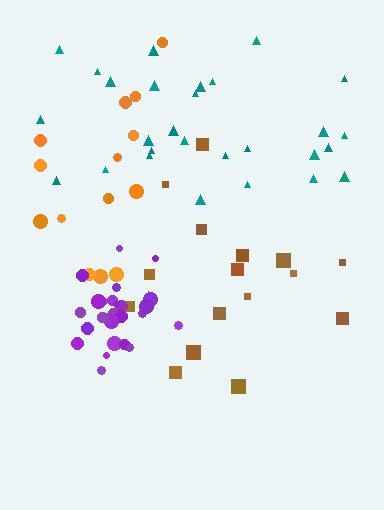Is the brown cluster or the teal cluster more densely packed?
Teal.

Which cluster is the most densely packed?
Purple.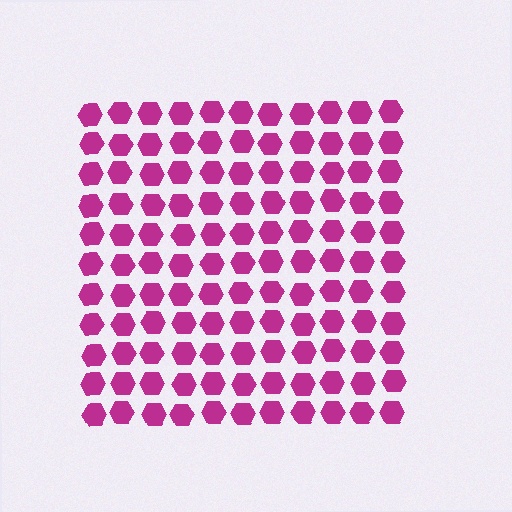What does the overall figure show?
The overall figure shows a square.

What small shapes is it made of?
It is made of small hexagons.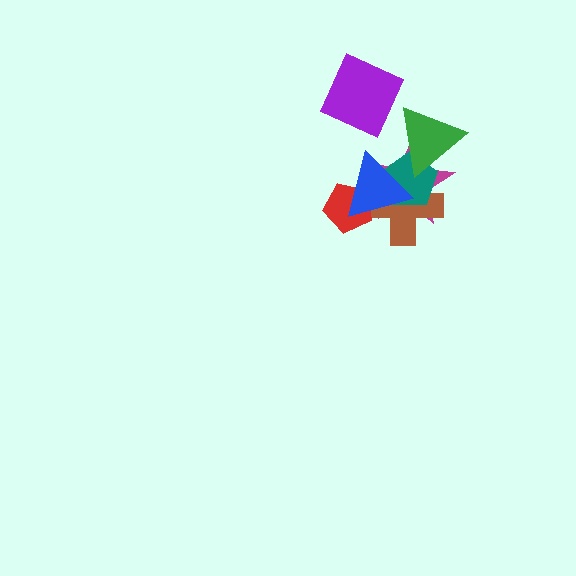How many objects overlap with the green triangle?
3 objects overlap with the green triangle.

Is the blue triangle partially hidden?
No, no other shape covers it.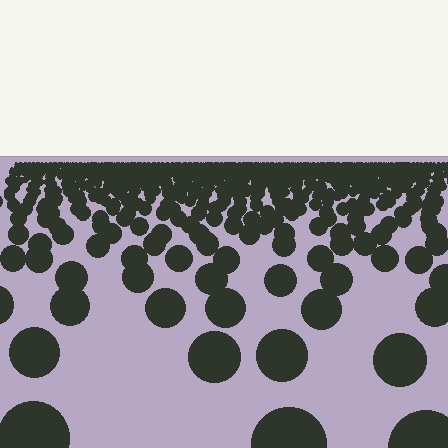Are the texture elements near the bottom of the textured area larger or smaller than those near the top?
Larger. Near the bottom, elements are closer to the viewer and appear at a bigger on-screen size.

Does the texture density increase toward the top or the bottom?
Density increases toward the top.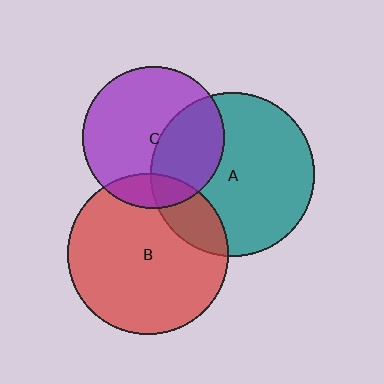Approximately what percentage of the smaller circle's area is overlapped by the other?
Approximately 20%.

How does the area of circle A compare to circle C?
Approximately 1.3 times.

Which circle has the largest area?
Circle A (teal).